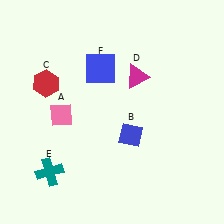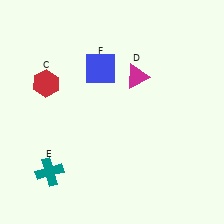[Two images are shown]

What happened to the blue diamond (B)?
The blue diamond (B) was removed in Image 2. It was in the bottom-right area of Image 1.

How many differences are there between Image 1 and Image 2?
There are 2 differences between the two images.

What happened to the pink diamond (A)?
The pink diamond (A) was removed in Image 2. It was in the bottom-left area of Image 1.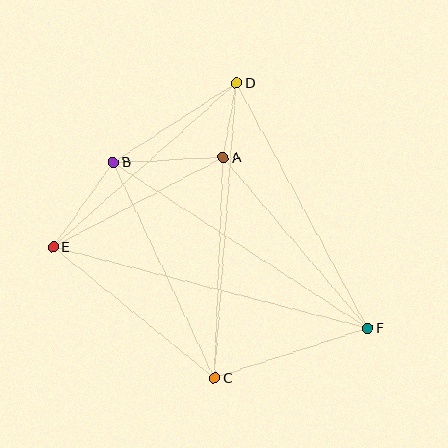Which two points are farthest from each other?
Points E and F are farthest from each other.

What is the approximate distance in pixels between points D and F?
The distance between D and F is approximately 278 pixels.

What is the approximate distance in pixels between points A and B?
The distance between A and B is approximately 110 pixels.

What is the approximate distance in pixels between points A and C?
The distance between A and C is approximately 221 pixels.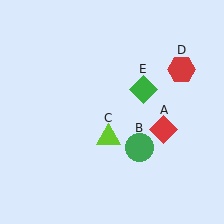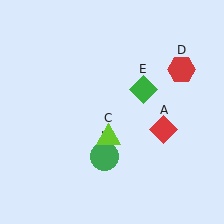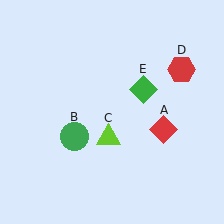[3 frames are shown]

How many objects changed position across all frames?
1 object changed position: green circle (object B).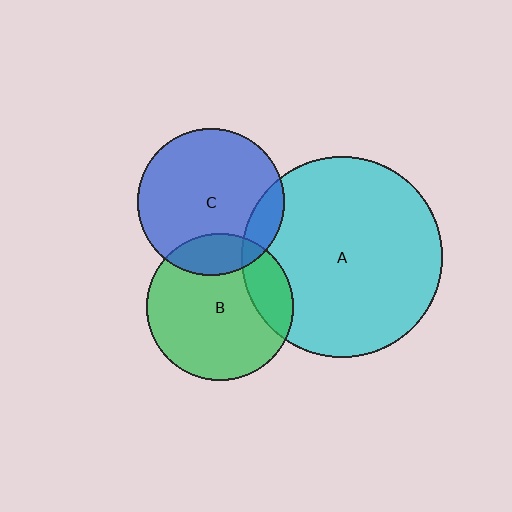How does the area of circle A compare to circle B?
Approximately 1.9 times.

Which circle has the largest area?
Circle A (cyan).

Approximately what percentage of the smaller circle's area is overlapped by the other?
Approximately 15%.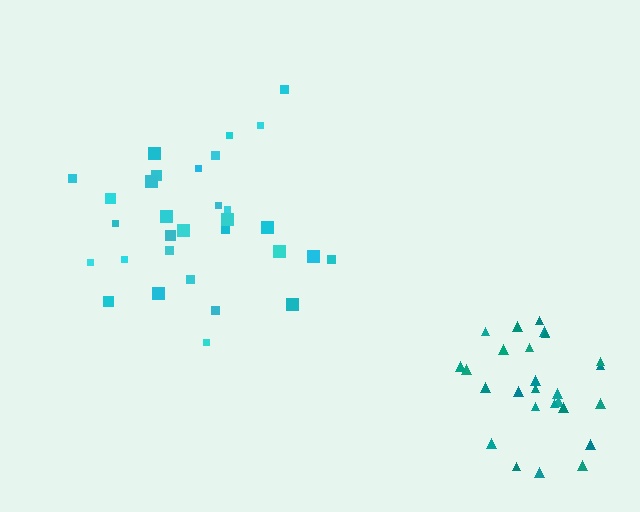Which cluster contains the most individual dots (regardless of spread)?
Cyan (31).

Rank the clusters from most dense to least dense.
teal, cyan.